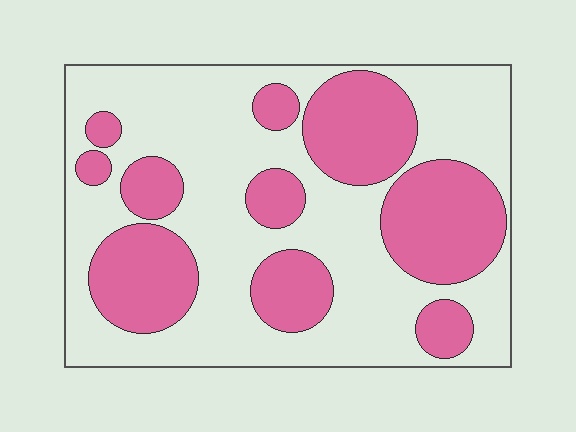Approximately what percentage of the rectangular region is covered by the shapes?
Approximately 40%.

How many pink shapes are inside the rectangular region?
10.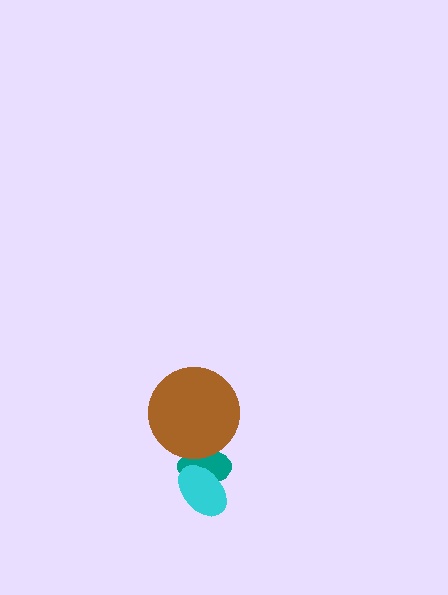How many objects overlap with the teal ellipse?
2 objects overlap with the teal ellipse.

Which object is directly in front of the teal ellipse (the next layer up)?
The cyan ellipse is directly in front of the teal ellipse.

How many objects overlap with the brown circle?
1 object overlaps with the brown circle.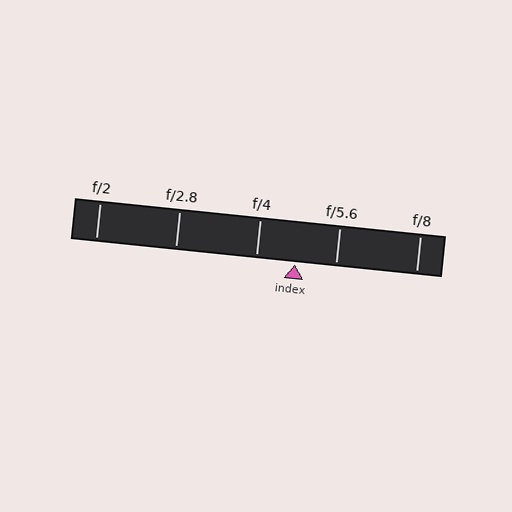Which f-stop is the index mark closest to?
The index mark is closest to f/4.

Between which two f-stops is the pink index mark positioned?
The index mark is between f/4 and f/5.6.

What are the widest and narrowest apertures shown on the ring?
The widest aperture shown is f/2 and the narrowest is f/8.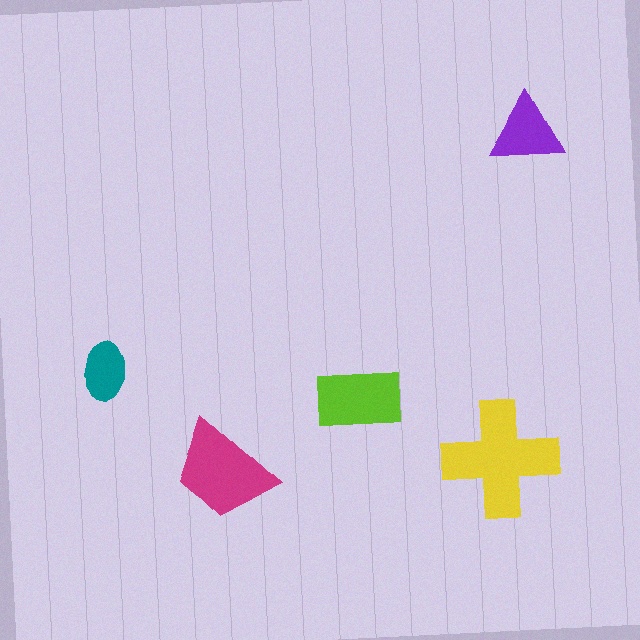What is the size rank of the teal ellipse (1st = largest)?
5th.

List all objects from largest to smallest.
The yellow cross, the magenta trapezoid, the lime rectangle, the purple triangle, the teal ellipse.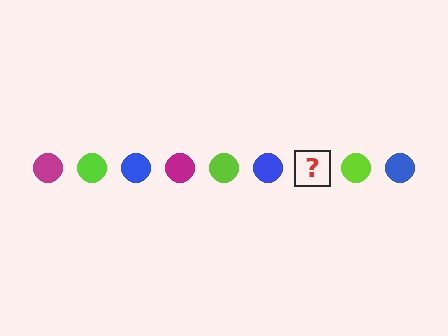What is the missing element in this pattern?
The missing element is a magenta circle.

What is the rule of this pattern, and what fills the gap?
The rule is that the pattern cycles through magenta, lime, blue circles. The gap should be filled with a magenta circle.